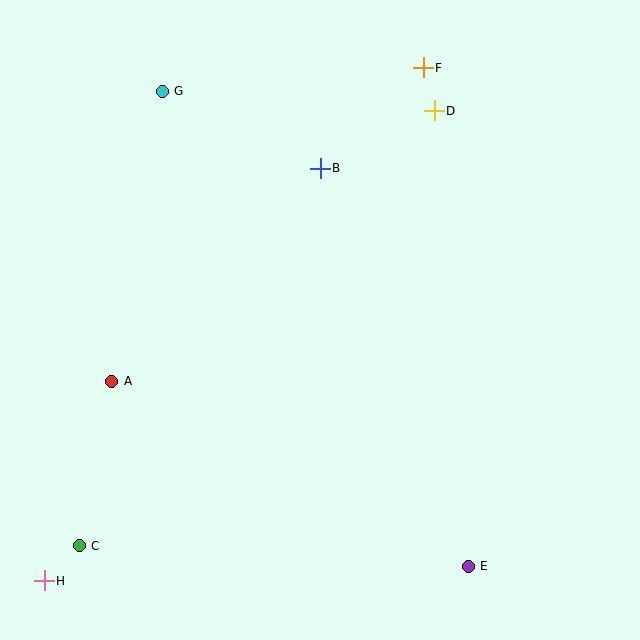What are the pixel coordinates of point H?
Point H is at (44, 581).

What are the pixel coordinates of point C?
Point C is at (79, 546).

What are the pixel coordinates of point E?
Point E is at (468, 566).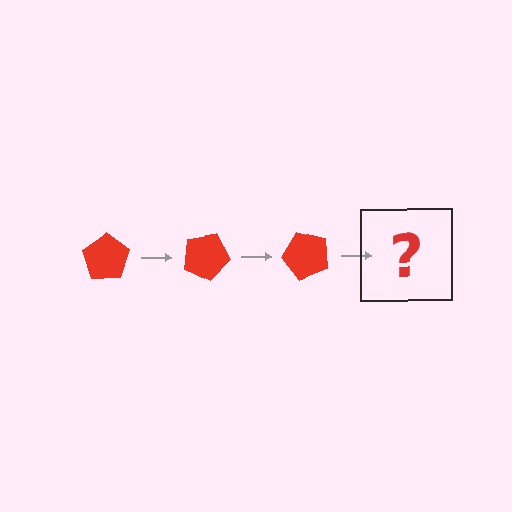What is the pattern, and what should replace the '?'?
The pattern is that the pentagon rotates 25 degrees each step. The '?' should be a red pentagon rotated 75 degrees.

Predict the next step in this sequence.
The next step is a red pentagon rotated 75 degrees.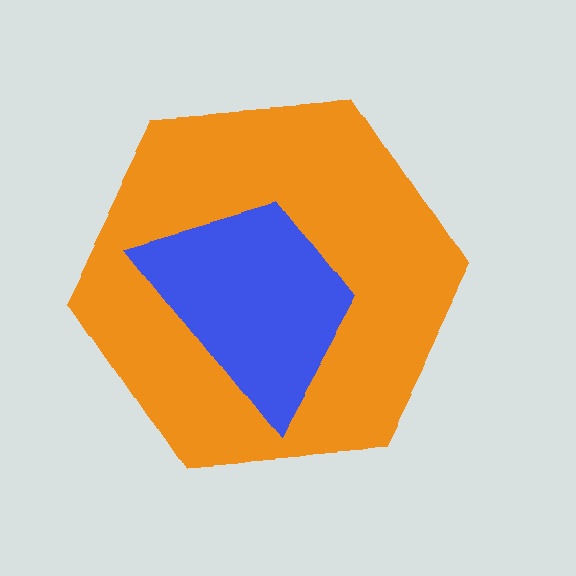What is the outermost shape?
The orange hexagon.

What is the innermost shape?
The blue trapezoid.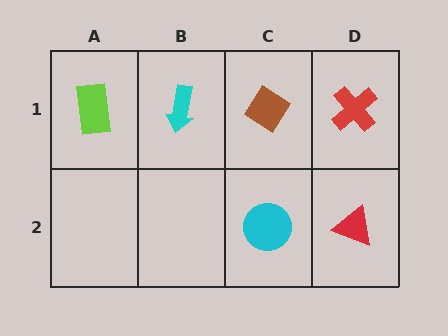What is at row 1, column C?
A brown diamond.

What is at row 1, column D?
A red cross.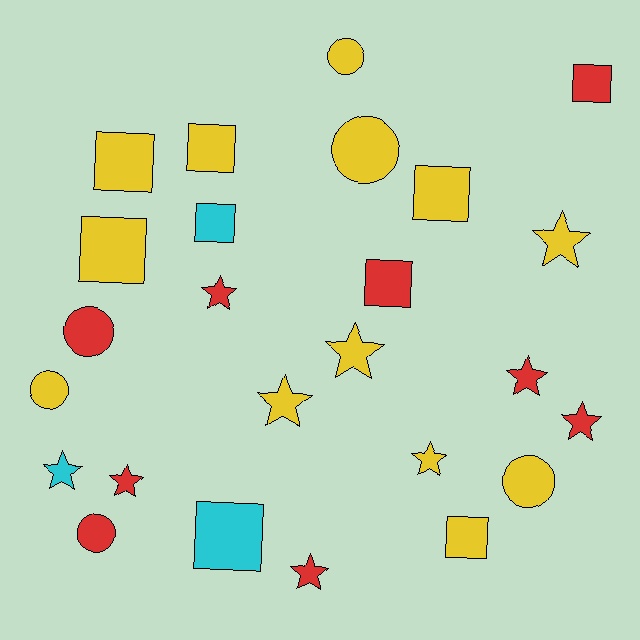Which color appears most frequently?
Yellow, with 13 objects.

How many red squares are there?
There are 2 red squares.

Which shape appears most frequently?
Star, with 10 objects.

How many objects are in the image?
There are 25 objects.